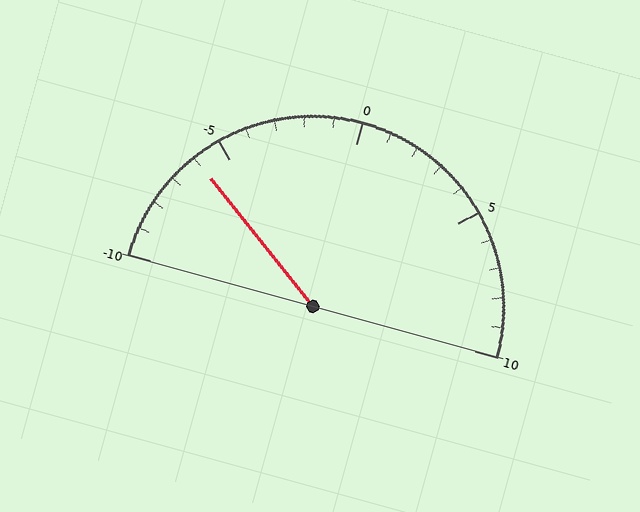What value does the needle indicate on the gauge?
The needle indicates approximately -6.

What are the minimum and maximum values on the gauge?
The gauge ranges from -10 to 10.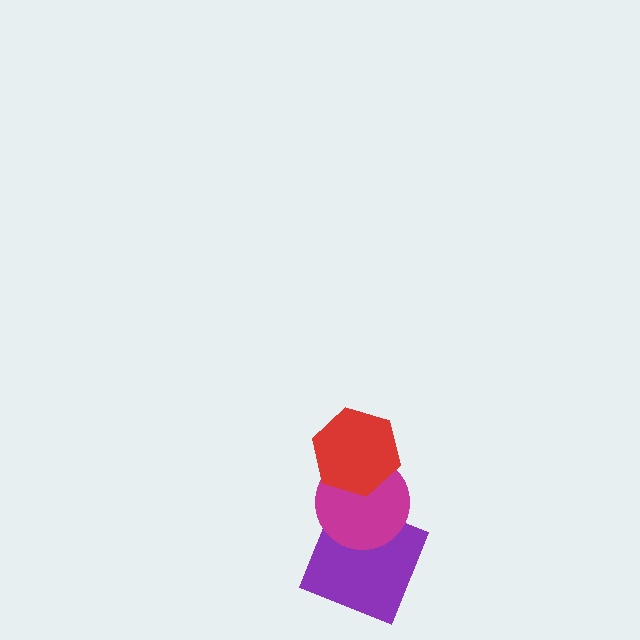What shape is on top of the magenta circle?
The red hexagon is on top of the magenta circle.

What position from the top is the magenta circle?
The magenta circle is 2nd from the top.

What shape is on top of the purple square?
The magenta circle is on top of the purple square.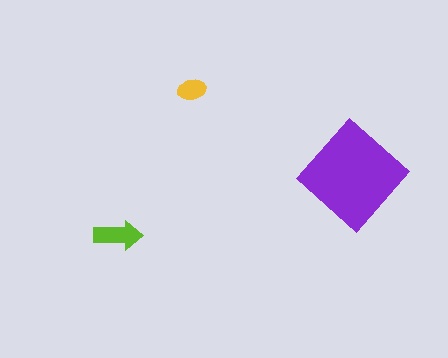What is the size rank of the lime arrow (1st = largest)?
2nd.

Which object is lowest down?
The lime arrow is bottommost.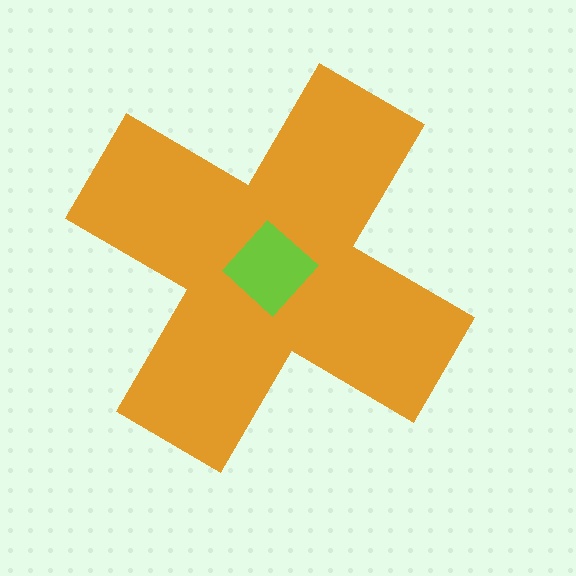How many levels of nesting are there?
2.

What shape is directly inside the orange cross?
The lime diamond.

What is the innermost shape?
The lime diamond.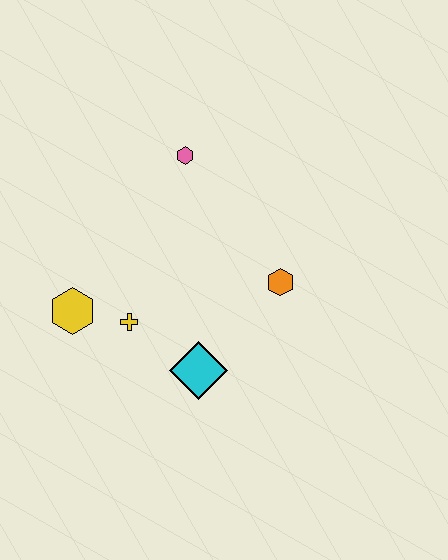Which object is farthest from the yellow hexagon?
The orange hexagon is farthest from the yellow hexagon.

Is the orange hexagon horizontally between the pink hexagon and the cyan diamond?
No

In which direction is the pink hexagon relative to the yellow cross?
The pink hexagon is above the yellow cross.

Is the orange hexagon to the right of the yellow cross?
Yes